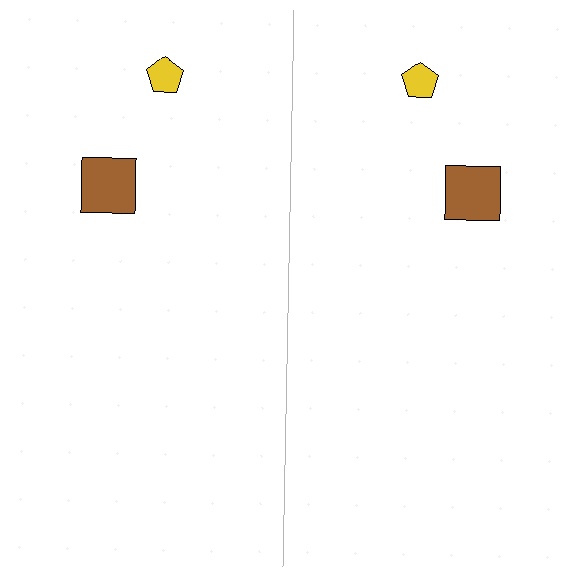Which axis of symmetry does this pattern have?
The pattern has a vertical axis of symmetry running through the center of the image.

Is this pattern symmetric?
Yes, this pattern has bilateral (reflection) symmetry.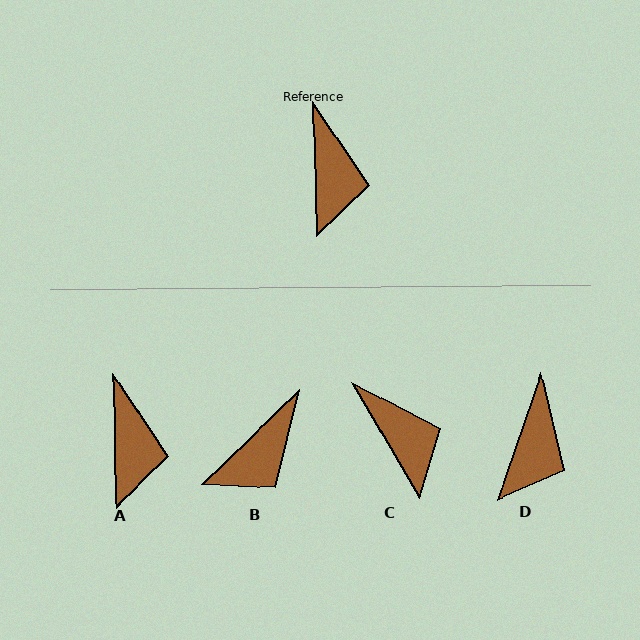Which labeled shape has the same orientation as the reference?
A.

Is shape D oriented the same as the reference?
No, it is off by about 20 degrees.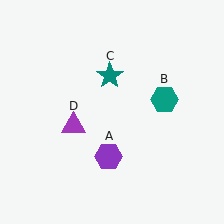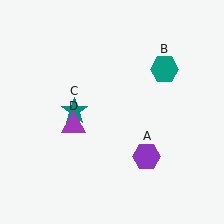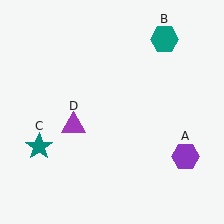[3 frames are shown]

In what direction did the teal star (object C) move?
The teal star (object C) moved down and to the left.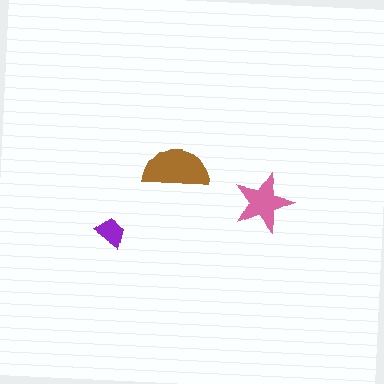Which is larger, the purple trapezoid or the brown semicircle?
The brown semicircle.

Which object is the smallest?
The purple trapezoid.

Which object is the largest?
The brown semicircle.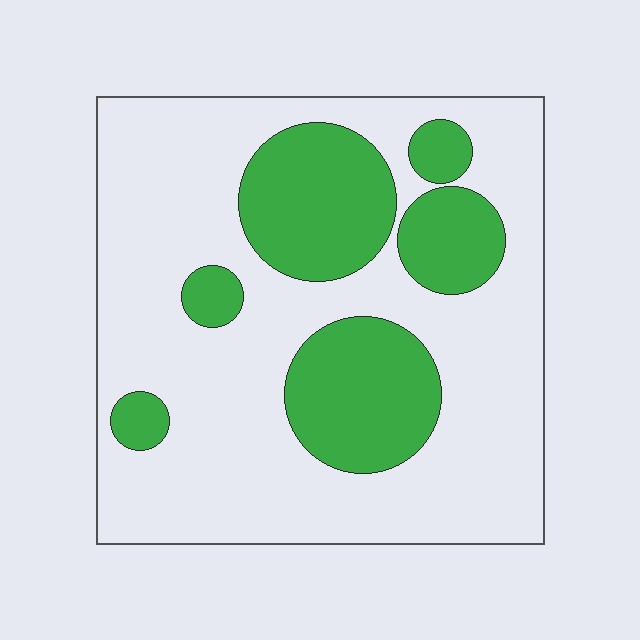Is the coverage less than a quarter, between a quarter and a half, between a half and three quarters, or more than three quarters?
Between a quarter and a half.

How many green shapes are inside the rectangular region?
6.